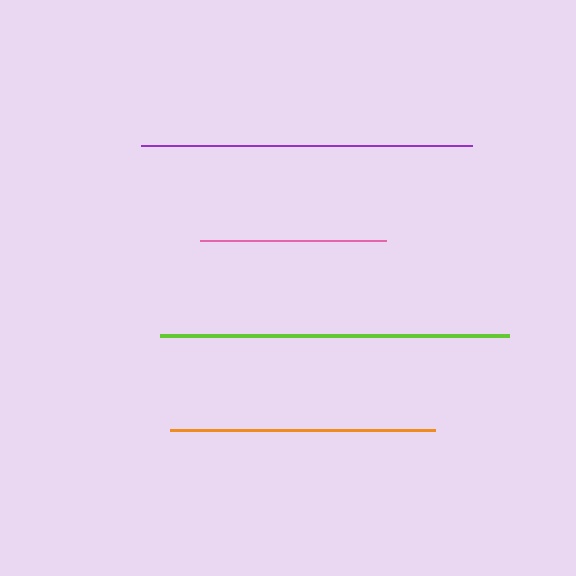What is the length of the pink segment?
The pink segment is approximately 186 pixels long.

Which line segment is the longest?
The lime line is the longest at approximately 349 pixels.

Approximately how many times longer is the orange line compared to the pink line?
The orange line is approximately 1.4 times the length of the pink line.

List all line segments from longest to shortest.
From longest to shortest: lime, purple, orange, pink.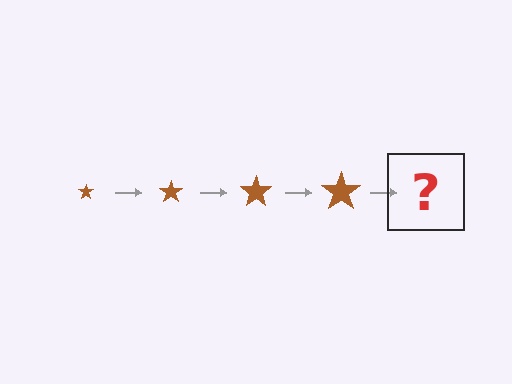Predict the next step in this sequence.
The next step is a brown star, larger than the previous one.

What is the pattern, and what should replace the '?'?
The pattern is that the star gets progressively larger each step. The '?' should be a brown star, larger than the previous one.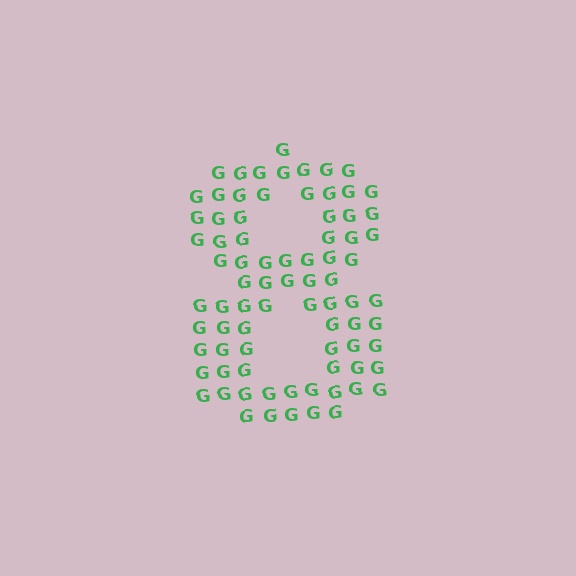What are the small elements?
The small elements are letter G's.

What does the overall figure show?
The overall figure shows the digit 8.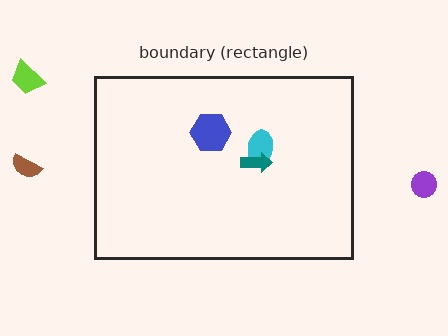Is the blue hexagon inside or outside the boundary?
Inside.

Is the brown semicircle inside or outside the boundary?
Outside.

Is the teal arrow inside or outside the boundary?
Inside.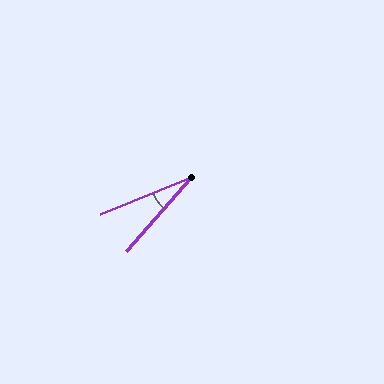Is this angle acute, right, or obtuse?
It is acute.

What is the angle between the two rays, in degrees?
Approximately 27 degrees.